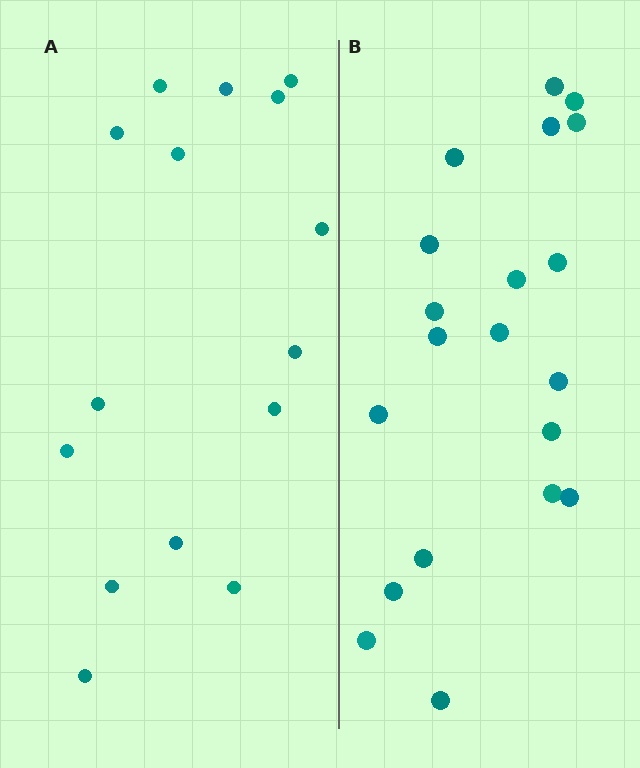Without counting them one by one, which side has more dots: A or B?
Region B (the right region) has more dots.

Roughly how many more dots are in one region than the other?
Region B has about 5 more dots than region A.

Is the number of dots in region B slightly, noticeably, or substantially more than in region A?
Region B has noticeably more, but not dramatically so. The ratio is roughly 1.3 to 1.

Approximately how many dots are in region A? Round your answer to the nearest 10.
About 20 dots. (The exact count is 15, which rounds to 20.)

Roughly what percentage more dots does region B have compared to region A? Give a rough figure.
About 35% more.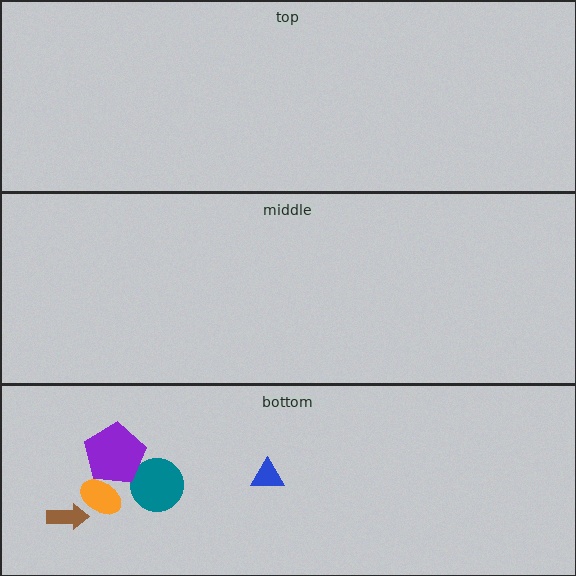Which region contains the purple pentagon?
The bottom region.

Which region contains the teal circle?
The bottom region.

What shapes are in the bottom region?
The teal circle, the brown arrow, the blue triangle, the orange ellipse, the purple pentagon.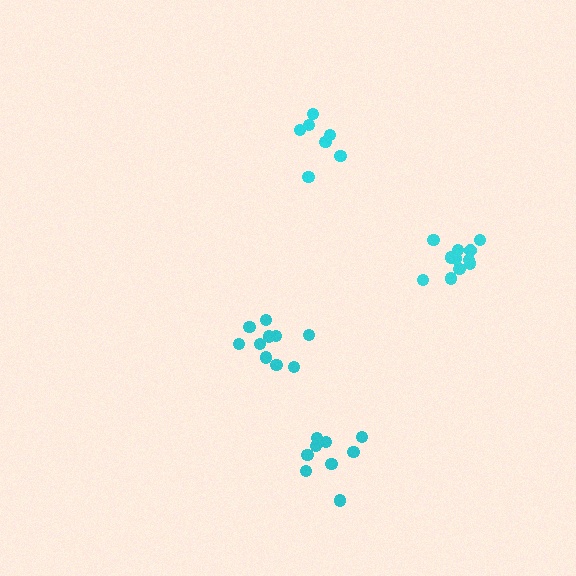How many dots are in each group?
Group 1: 11 dots, Group 2: 7 dots, Group 3: 10 dots, Group 4: 9 dots (37 total).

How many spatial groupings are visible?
There are 4 spatial groupings.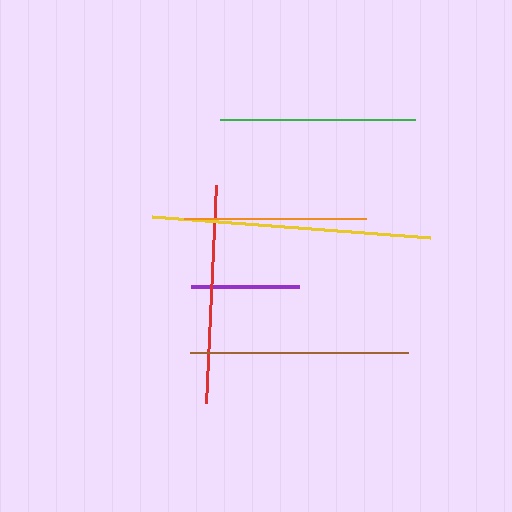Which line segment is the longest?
The yellow line is the longest at approximately 279 pixels.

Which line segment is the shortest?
The purple line is the shortest at approximately 108 pixels.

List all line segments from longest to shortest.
From longest to shortest: yellow, red, brown, green, orange, purple.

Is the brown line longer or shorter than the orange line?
The brown line is longer than the orange line.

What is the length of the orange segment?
The orange segment is approximately 182 pixels long.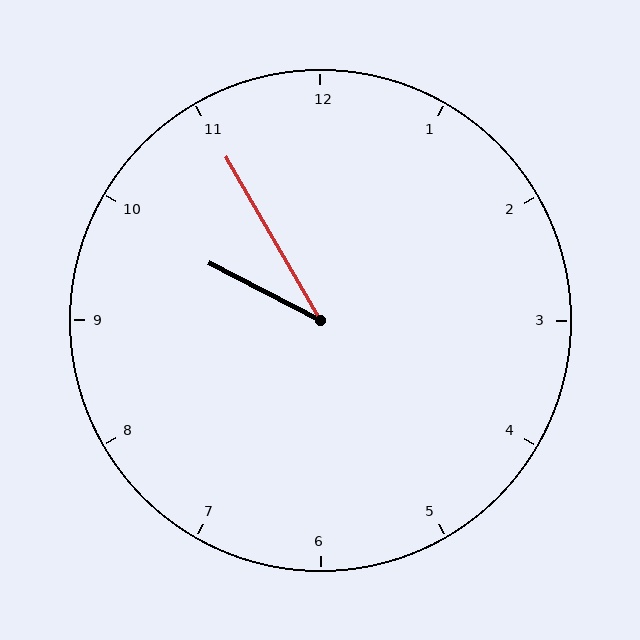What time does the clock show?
9:55.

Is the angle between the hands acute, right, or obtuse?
It is acute.